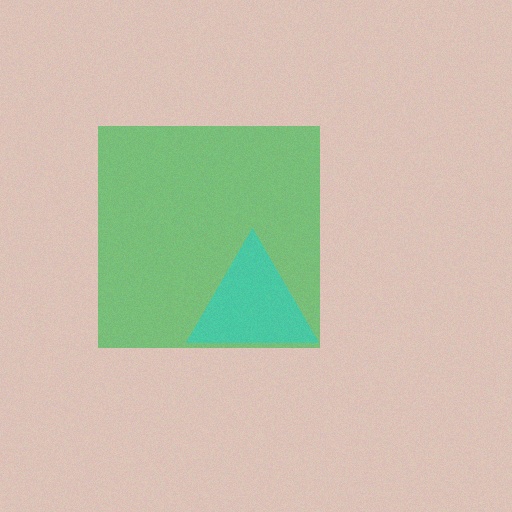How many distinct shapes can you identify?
There are 2 distinct shapes: a green square, a cyan triangle.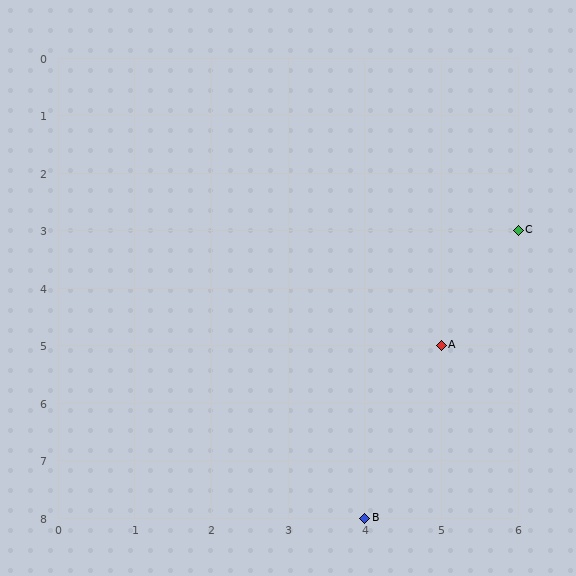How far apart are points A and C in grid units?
Points A and C are 1 column and 2 rows apart (about 2.2 grid units diagonally).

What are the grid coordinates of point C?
Point C is at grid coordinates (6, 3).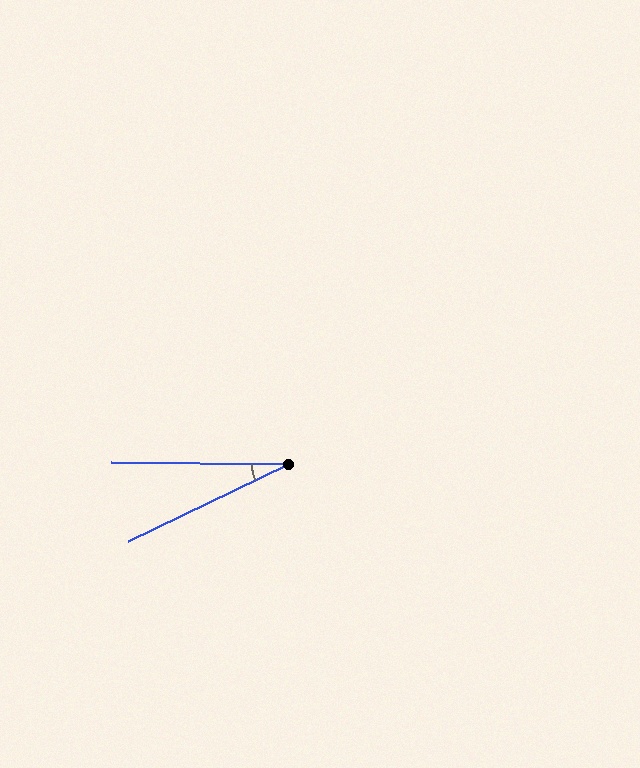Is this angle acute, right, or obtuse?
It is acute.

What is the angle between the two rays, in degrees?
Approximately 26 degrees.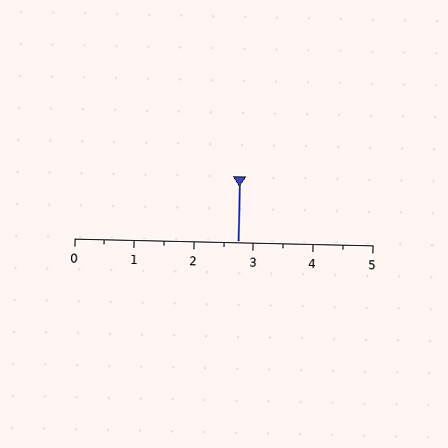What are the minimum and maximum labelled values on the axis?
The axis runs from 0 to 5.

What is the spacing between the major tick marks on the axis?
The major ticks are spaced 1 apart.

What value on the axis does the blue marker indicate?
The marker indicates approximately 2.8.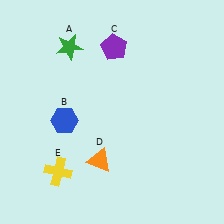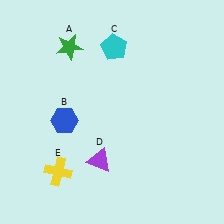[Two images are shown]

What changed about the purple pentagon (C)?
In Image 1, C is purple. In Image 2, it changed to cyan.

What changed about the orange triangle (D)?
In Image 1, D is orange. In Image 2, it changed to purple.